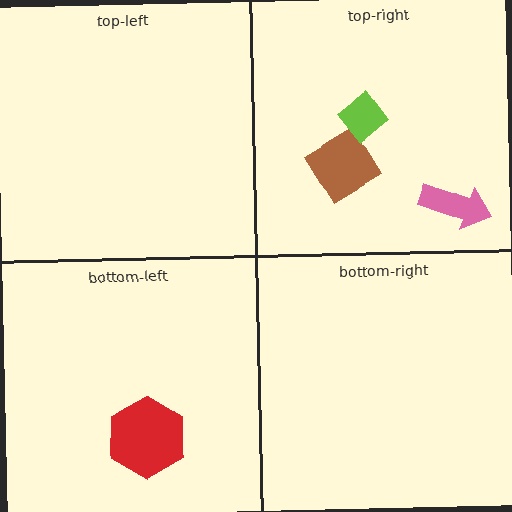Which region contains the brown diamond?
The top-right region.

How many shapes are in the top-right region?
3.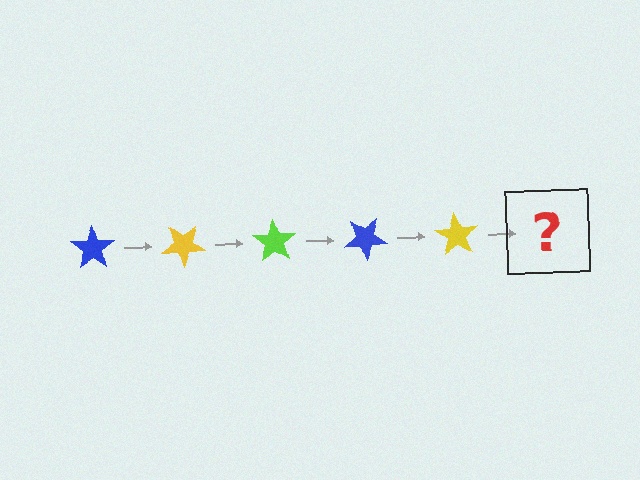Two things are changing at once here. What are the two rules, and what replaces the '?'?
The two rules are that it rotates 35 degrees each step and the color cycles through blue, yellow, and lime. The '?' should be a lime star, rotated 175 degrees from the start.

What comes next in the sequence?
The next element should be a lime star, rotated 175 degrees from the start.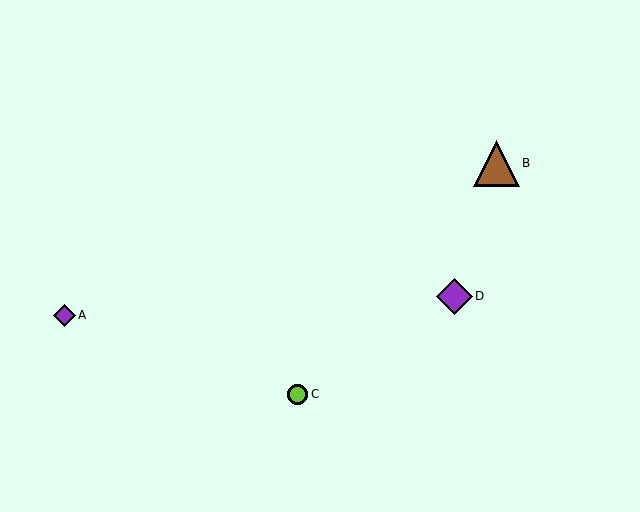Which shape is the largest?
The brown triangle (labeled B) is the largest.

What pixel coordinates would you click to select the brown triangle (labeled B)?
Click at (497, 163) to select the brown triangle B.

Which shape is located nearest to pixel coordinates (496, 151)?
The brown triangle (labeled B) at (497, 163) is nearest to that location.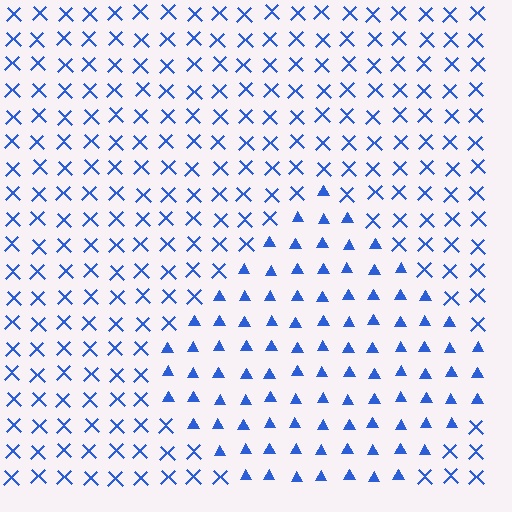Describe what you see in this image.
The image is filled with small blue elements arranged in a uniform grid. A diamond-shaped region contains triangles, while the surrounding area contains X marks. The boundary is defined purely by the change in element shape.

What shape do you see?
I see a diamond.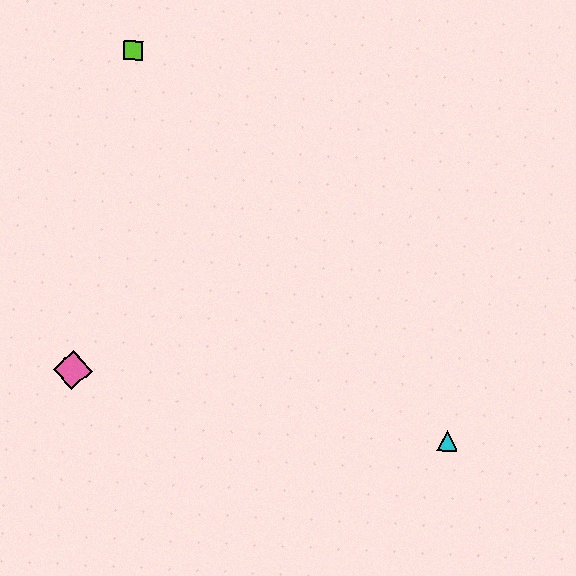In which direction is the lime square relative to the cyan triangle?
The lime square is above the cyan triangle.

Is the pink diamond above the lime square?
No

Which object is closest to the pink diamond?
The lime square is closest to the pink diamond.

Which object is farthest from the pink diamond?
The cyan triangle is farthest from the pink diamond.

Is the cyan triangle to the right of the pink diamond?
Yes